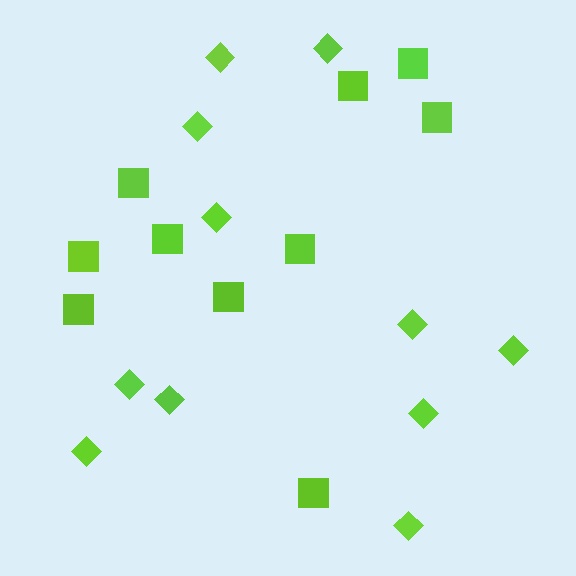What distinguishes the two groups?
There are 2 groups: one group of diamonds (11) and one group of squares (10).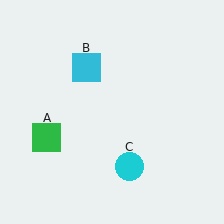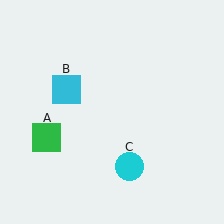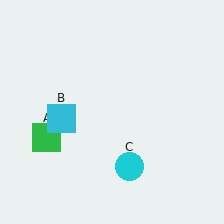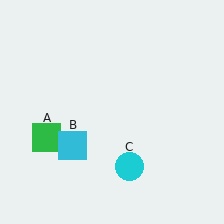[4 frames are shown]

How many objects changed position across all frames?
1 object changed position: cyan square (object B).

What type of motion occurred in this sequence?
The cyan square (object B) rotated counterclockwise around the center of the scene.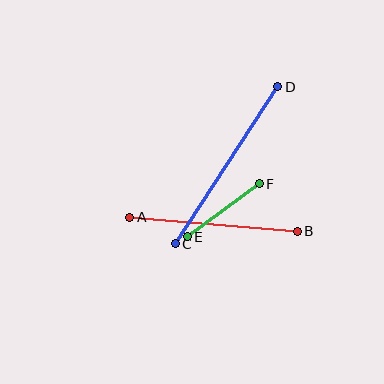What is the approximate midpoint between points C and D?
The midpoint is at approximately (226, 165) pixels.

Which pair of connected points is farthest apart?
Points C and D are farthest apart.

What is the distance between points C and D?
The distance is approximately 188 pixels.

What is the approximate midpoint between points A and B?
The midpoint is at approximately (214, 224) pixels.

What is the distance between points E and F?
The distance is approximately 89 pixels.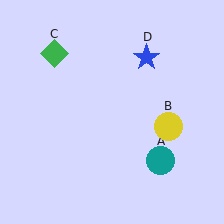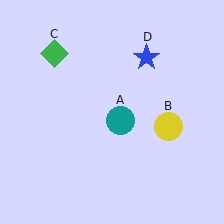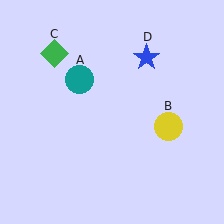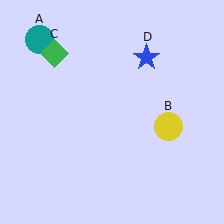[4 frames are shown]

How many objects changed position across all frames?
1 object changed position: teal circle (object A).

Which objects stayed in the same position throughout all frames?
Yellow circle (object B) and green diamond (object C) and blue star (object D) remained stationary.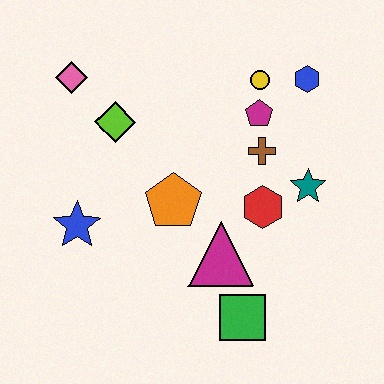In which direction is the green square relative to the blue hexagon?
The green square is below the blue hexagon.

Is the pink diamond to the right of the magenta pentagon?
No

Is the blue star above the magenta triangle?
Yes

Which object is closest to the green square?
The magenta triangle is closest to the green square.